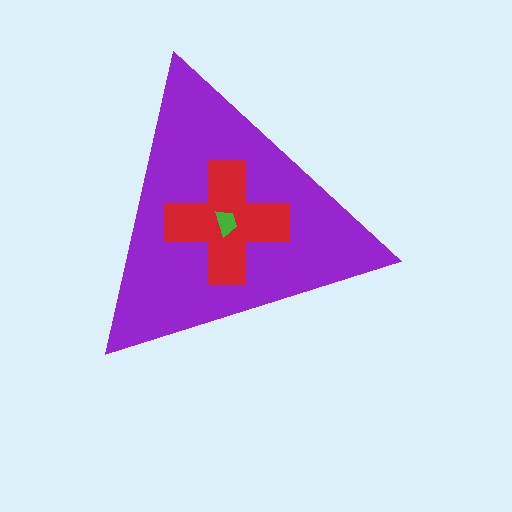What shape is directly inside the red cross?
The green trapezoid.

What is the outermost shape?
The purple triangle.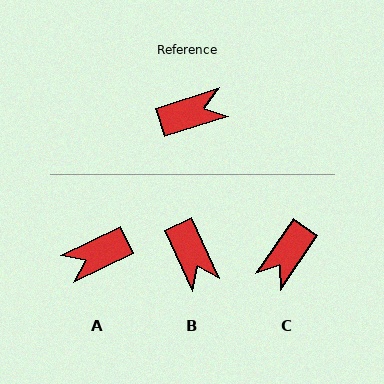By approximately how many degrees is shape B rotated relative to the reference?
Approximately 83 degrees clockwise.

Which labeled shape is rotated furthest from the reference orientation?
A, about 172 degrees away.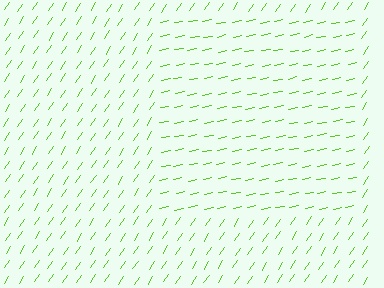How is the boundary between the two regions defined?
The boundary is defined purely by a change in line orientation (approximately 45 degrees difference). All lines are the same color and thickness.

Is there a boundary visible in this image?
Yes, there is a texture boundary formed by a change in line orientation.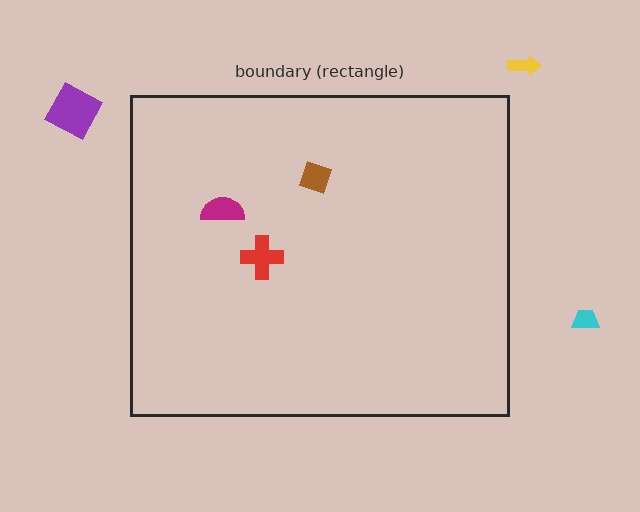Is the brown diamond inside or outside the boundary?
Inside.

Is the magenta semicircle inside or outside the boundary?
Inside.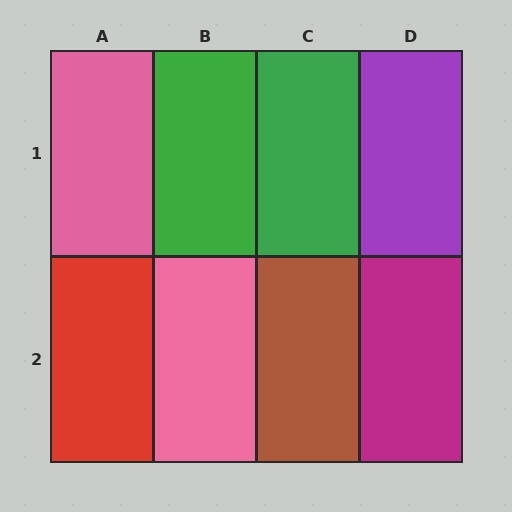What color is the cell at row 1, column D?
Purple.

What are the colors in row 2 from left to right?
Red, pink, brown, magenta.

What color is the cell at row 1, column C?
Green.